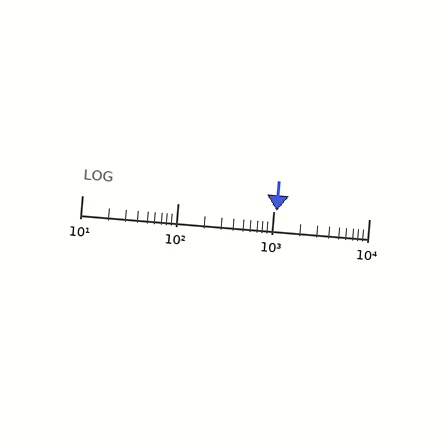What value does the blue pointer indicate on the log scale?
The pointer indicates approximately 1100.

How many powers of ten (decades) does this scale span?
The scale spans 3 decades, from 10 to 10000.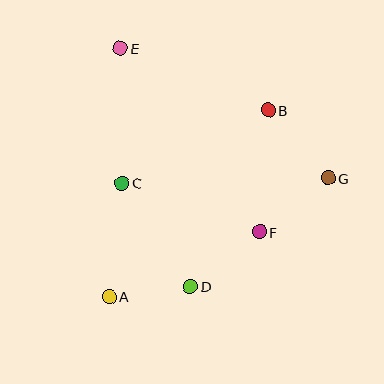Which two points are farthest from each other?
Points A and E are farthest from each other.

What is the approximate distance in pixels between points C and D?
The distance between C and D is approximately 124 pixels.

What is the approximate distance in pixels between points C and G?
The distance between C and G is approximately 206 pixels.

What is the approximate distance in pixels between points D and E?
The distance between D and E is approximately 248 pixels.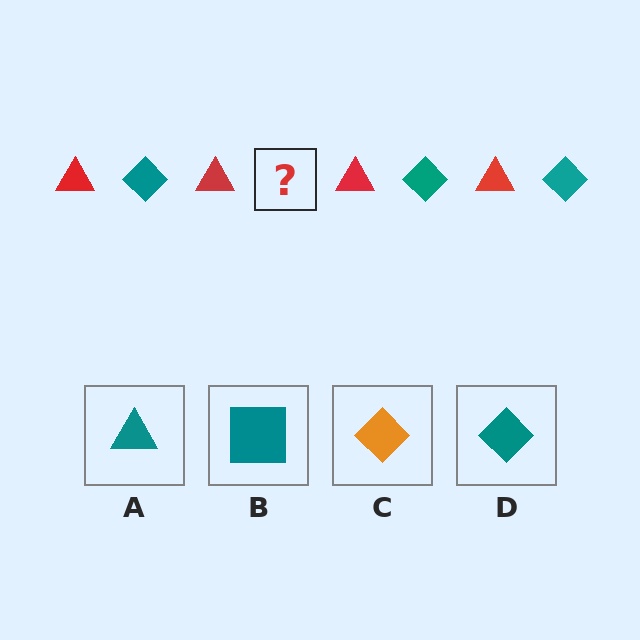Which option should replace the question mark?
Option D.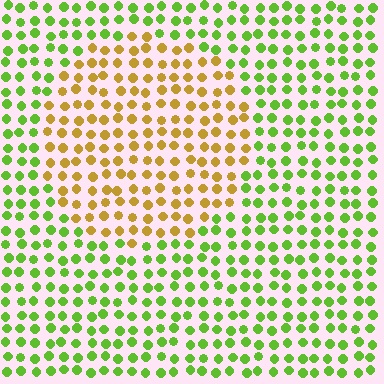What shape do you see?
I see a circle.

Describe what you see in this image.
The image is filled with small lime elements in a uniform arrangement. A circle-shaped region is visible where the elements are tinted to a slightly different hue, forming a subtle color boundary.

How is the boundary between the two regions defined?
The boundary is defined purely by a slight shift in hue (about 55 degrees). Spacing, size, and orientation are identical on both sides.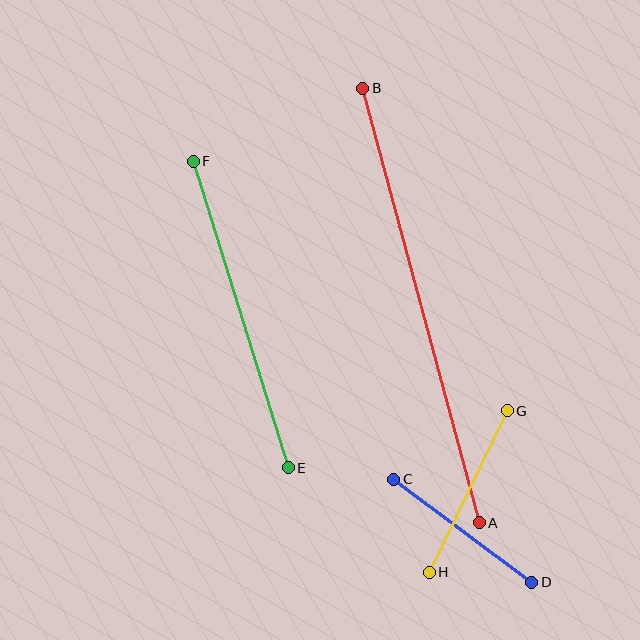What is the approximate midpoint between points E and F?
The midpoint is at approximately (241, 314) pixels.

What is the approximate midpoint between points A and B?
The midpoint is at approximately (421, 305) pixels.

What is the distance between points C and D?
The distance is approximately 172 pixels.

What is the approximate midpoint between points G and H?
The midpoint is at approximately (468, 491) pixels.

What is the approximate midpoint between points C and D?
The midpoint is at approximately (463, 531) pixels.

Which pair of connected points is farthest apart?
Points A and B are farthest apart.